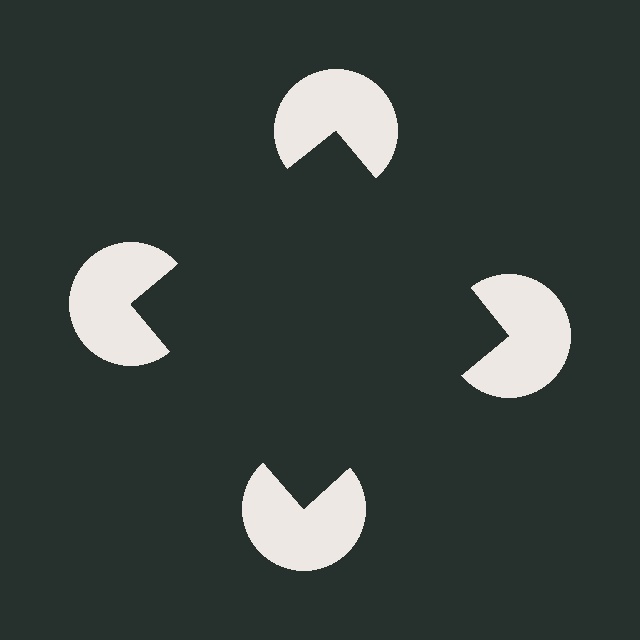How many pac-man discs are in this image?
There are 4 — one at each vertex of the illusory square.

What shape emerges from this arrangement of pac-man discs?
An illusory square — its edges are inferred from the aligned wedge cuts in the pac-man discs, not physically drawn.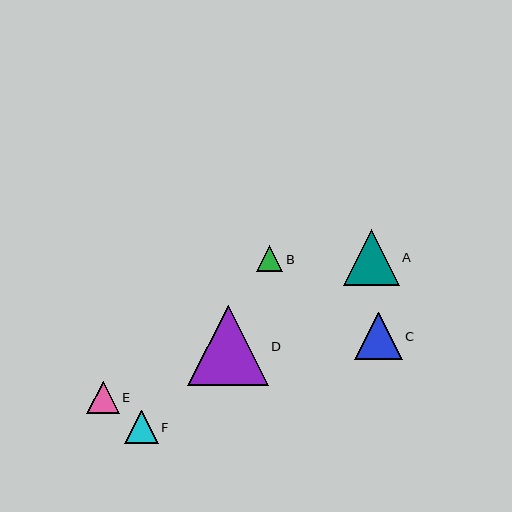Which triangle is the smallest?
Triangle B is the smallest with a size of approximately 26 pixels.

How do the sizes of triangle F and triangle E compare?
Triangle F and triangle E are approximately the same size.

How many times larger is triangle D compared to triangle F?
Triangle D is approximately 2.4 times the size of triangle F.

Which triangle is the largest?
Triangle D is the largest with a size of approximately 80 pixels.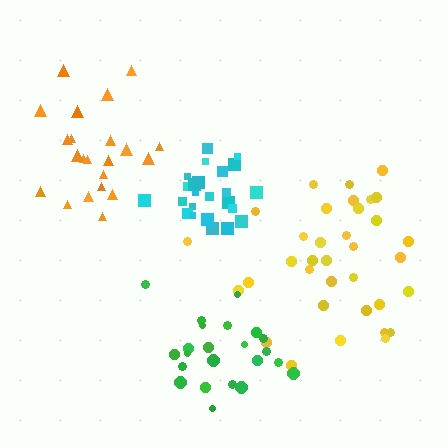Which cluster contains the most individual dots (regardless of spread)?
Yellow (35).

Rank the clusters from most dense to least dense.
cyan, green, orange, yellow.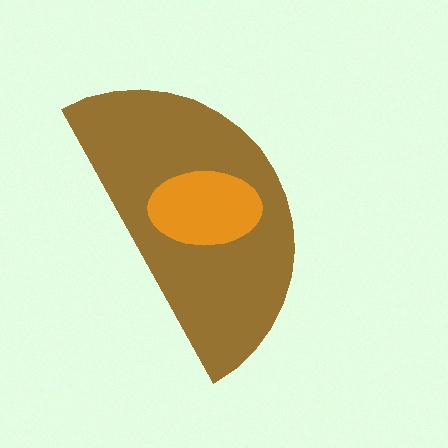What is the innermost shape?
The orange ellipse.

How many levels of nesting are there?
2.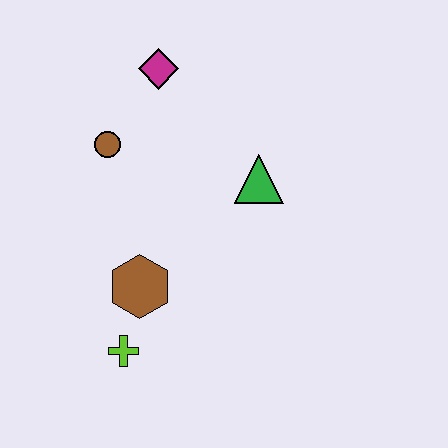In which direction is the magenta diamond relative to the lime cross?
The magenta diamond is above the lime cross.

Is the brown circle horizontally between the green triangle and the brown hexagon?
No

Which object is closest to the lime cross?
The brown hexagon is closest to the lime cross.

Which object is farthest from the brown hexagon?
The magenta diamond is farthest from the brown hexagon.